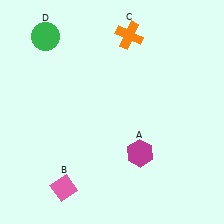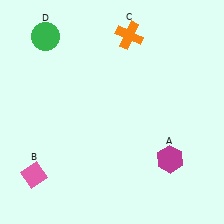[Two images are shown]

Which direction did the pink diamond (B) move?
The pink diamond (B) moved left.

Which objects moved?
The objects that moved are: the magenta hexagon (A), the pink diamond (B).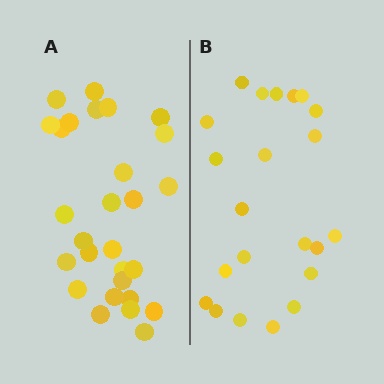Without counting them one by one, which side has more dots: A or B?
Region A (the left region) has more dots.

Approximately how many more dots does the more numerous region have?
Region A has about 6 more dots than region B.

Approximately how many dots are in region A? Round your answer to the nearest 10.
About 30 dots. (The exact count is 28, which rounds to 30.)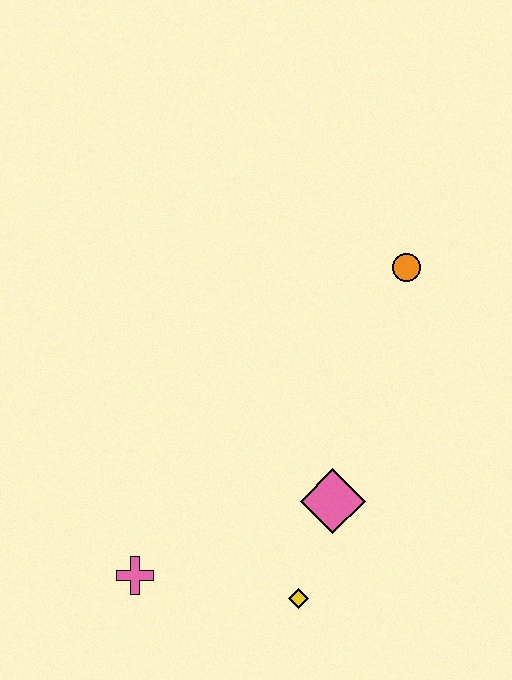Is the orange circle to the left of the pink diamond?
No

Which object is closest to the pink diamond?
The yellow diamond is closest to the pink diamond.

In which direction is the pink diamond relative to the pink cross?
The pink diamond is to the right of the pink cross.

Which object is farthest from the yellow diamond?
The orange circle is farthest from the yellow diamond.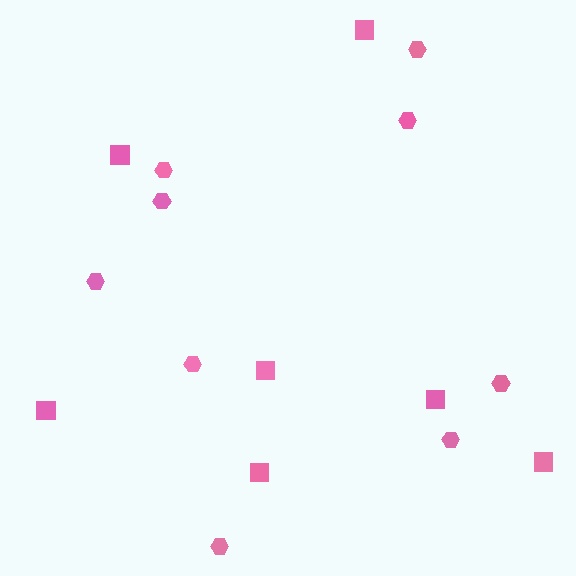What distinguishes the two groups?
There are 2 groups: one group of hexagons (9) and one group of squares (7).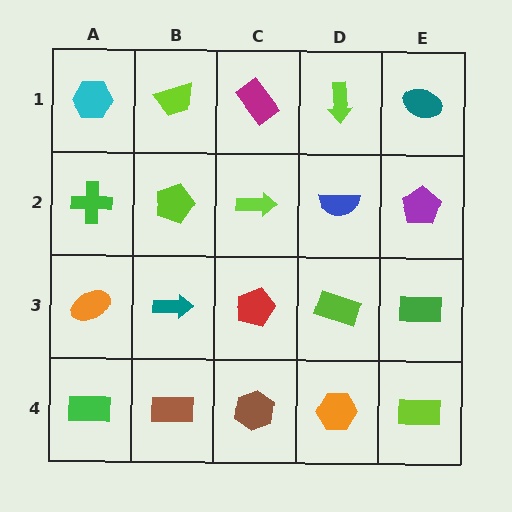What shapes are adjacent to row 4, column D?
A lime rectangle (row 3, column D), a brown hexagon (row 4, column C), a lime rectangle (row 4, column E).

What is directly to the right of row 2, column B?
A lime arrow.